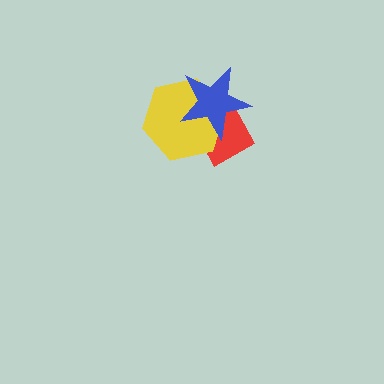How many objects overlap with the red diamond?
2 objects overlap with the red diamond.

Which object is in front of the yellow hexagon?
The blue star is in front of the yellow hexagon.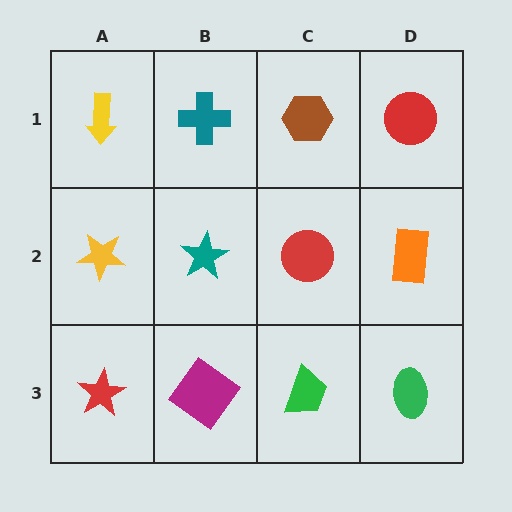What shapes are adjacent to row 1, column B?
A teal star (row 2, column B), a yellow arrow (row 1, column A), a brown hexagon (row 1, column C).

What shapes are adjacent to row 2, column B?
A teal cross (row 1, column B), a magenta diamond (row 3, column B), a yellow star (row 2, column A), a red circle (row 2, column C).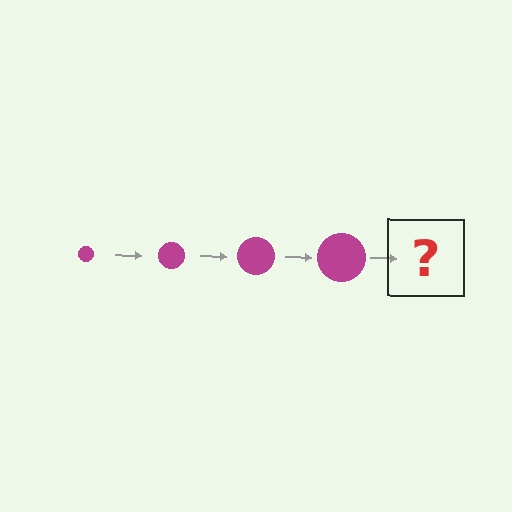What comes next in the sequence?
The next element should be a magenta circle, larger than the previous one.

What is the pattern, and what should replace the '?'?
The pattern is that the circle gets progressively larger each step. The '?' should be a magenta circle, larger than the previous one.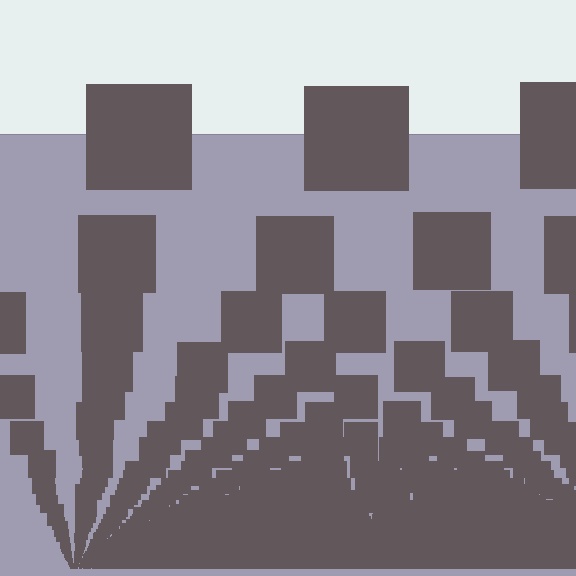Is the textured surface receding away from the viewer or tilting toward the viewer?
The surface appears to tilt toward the viewer. Texture elements get larger and sparser toward the top.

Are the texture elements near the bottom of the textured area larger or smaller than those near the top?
Smaller. The gradient is inverted — elements near the bottom are smaller and denser.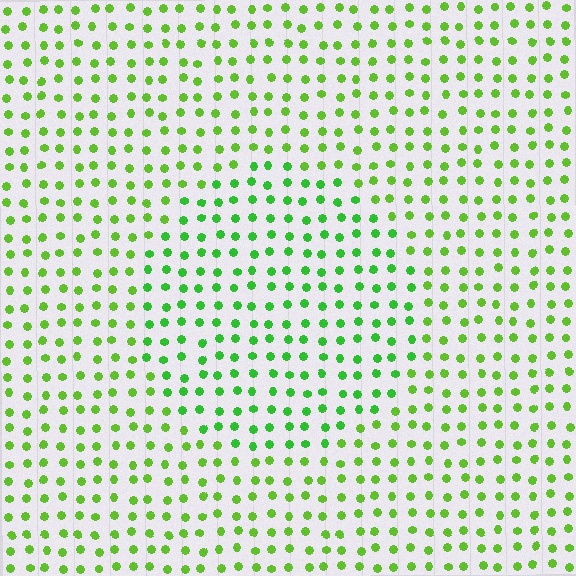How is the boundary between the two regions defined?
The boundary is defined purely by a slight shift in hue (about 22 degrees). Spacing, size, and orientation are identical on both sides.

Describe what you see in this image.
The image is filled with small lime elements in a uniform arrangement. A circle-shaped region is visible where the elements are tinted to a slightly different hue, forming a subtle color boundary.